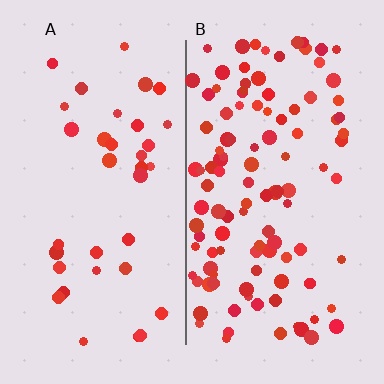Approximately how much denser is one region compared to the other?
Approximately 3.1× — region B over region A.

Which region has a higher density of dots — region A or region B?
B (the right).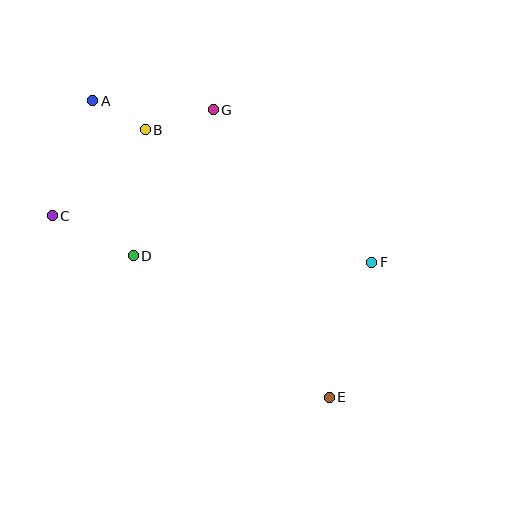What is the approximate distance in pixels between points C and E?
The distance between C and E is approximately 331 pixels.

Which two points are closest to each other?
Points A and B are closest to each other.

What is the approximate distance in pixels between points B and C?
The distance between B and C is approximately 126 pixels.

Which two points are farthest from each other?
Points A and E are farthest from each other.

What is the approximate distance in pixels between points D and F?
The distance between D and F is approximately 238 pixels.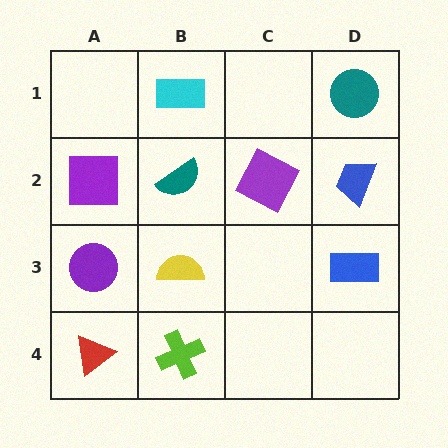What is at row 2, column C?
A purple square.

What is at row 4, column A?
A red triangle.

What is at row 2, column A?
A purple square.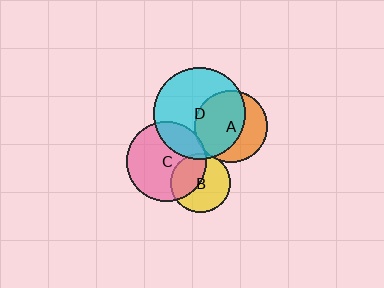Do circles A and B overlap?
Yes.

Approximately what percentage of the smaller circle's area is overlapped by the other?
Approximately 5%.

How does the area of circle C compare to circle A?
Approximately 1.2 times.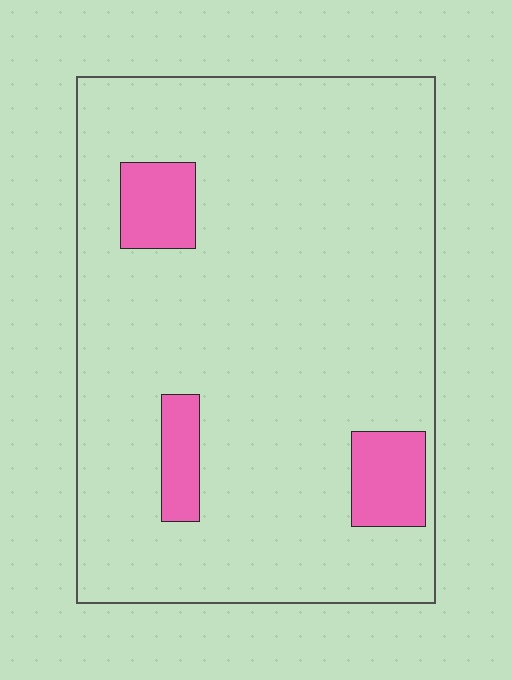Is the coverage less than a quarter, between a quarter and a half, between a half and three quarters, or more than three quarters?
Less than a quarter.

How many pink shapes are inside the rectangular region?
3.